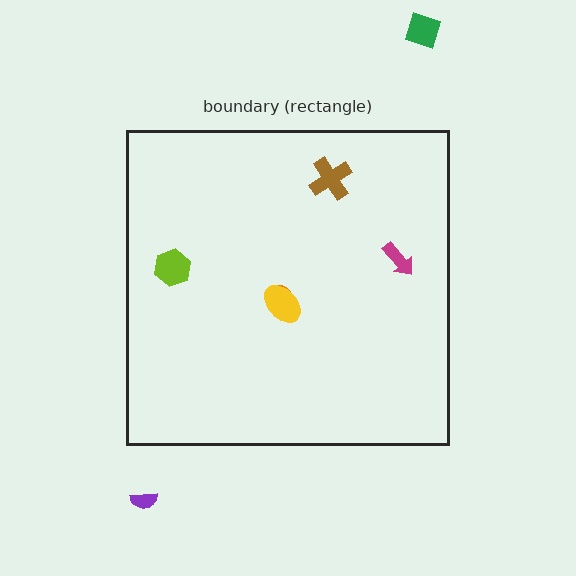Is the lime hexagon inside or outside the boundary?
Inside.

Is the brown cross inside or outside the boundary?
Inside.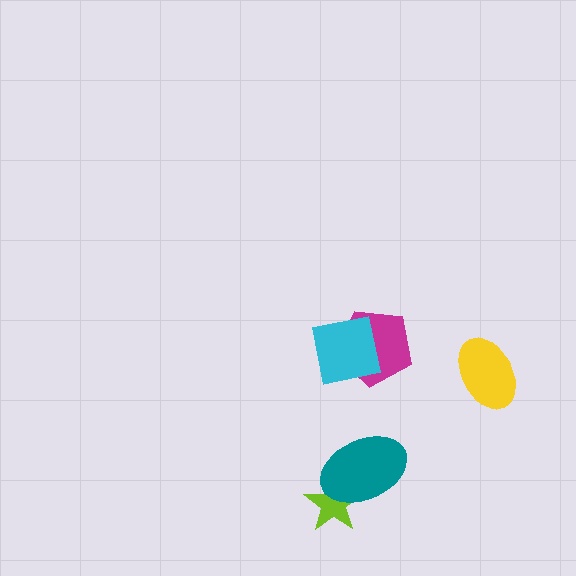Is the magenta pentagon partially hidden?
Yes, it is partially covered by another shape.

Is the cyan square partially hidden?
No, no other shape covers it.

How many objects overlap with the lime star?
1 object overlaps with the lime star.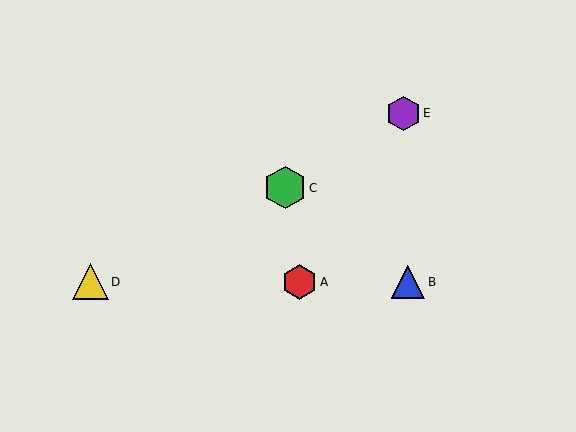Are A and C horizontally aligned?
No, A is at y≈282 and C is at y≈188.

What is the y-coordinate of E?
Object E is at y≈113.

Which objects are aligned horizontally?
Objects A, B, D are aligned horizontally.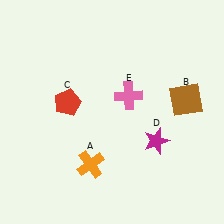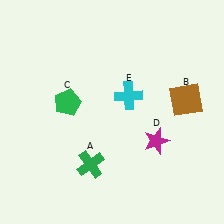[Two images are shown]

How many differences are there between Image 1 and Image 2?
There are 3 differences between the two images.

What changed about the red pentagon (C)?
In Image 1, C is red. In Image 2, it changed to green.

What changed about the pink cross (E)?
In Image 1, E is pink. In Image 2, it changed to cyan.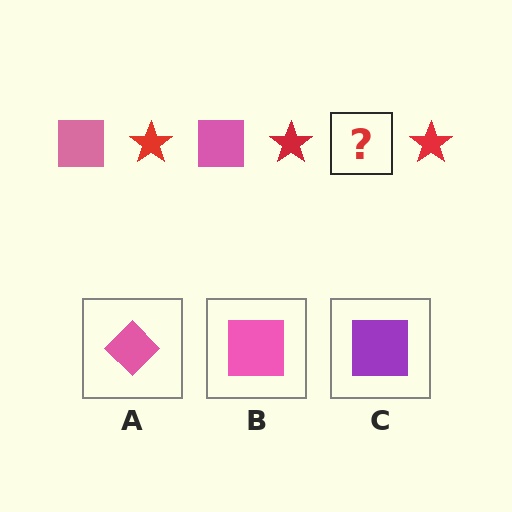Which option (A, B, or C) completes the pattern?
B.